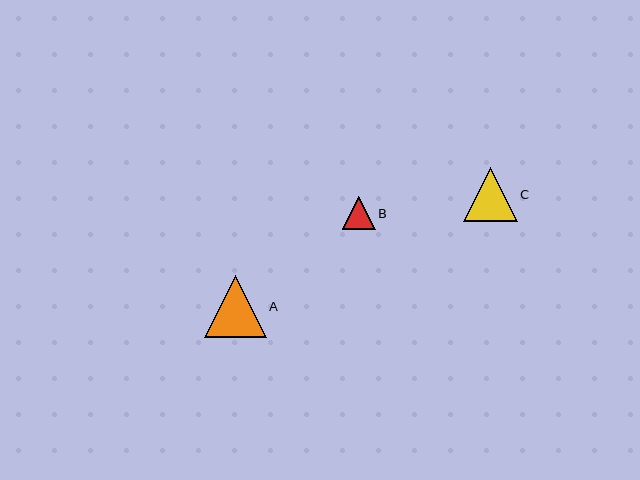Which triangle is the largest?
Triangle A is the largest with a size of approximately 62 pixels.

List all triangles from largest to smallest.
From largest to smallest: A, C, B.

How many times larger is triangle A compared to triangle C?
Triangle A is approximately 1.2 times the size of triangle C.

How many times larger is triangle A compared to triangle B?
Triangle A is approximately 1.9 times the size of triangle B.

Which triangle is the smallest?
Triangle B is the smallest with a size of approximately 33 pixels.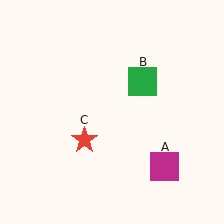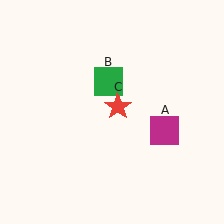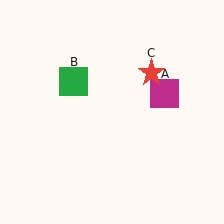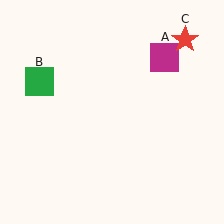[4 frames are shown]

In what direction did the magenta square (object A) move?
The magenta square (object A) moved up.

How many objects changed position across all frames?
3 objects changed position: magenta square (object A), green square (object B), red star (object C).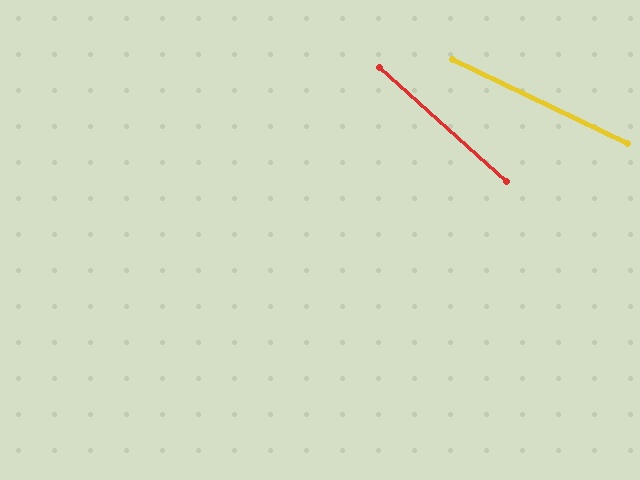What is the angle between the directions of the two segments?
Approximately 16 degrees.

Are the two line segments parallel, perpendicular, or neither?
Neither parallel nor perpendicular — they differ by about 16°.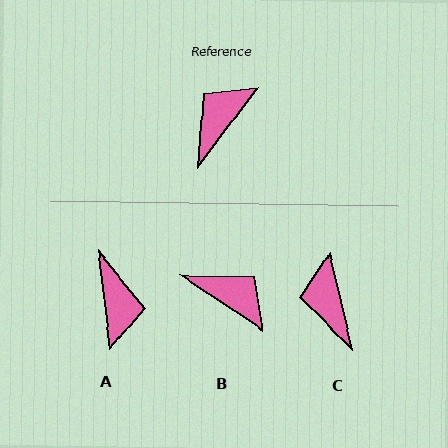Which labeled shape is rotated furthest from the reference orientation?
A, about 137 degrees away.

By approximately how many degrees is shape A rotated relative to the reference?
Approximately 137 degrees clockwise.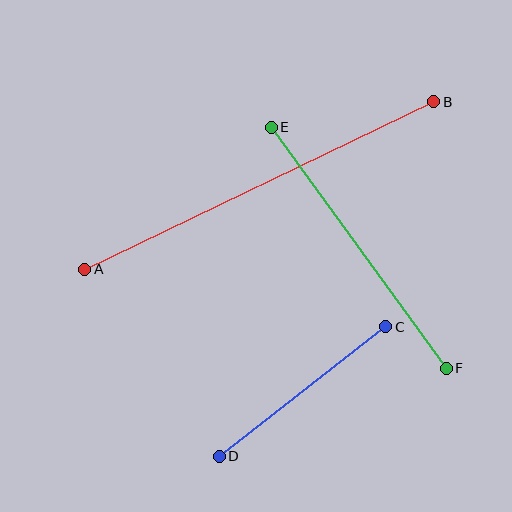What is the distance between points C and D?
The distance is approximately 211 pixels.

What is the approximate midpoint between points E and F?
The midpoint is at approximately (359, 248) pixels.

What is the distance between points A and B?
The distance is approximately 387 pixels.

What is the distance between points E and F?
The distance is approximately 298 pixels.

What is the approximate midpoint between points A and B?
The midpoint is at approximately (259, 185) pixels.